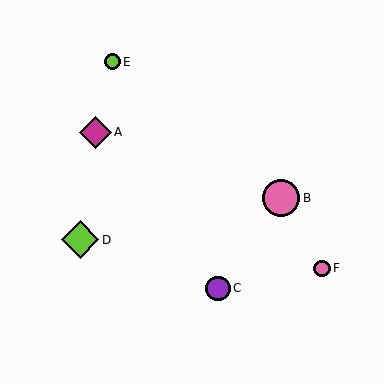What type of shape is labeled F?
Shape F is a pink circle.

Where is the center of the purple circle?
The center of the purple circle is at (218, 288).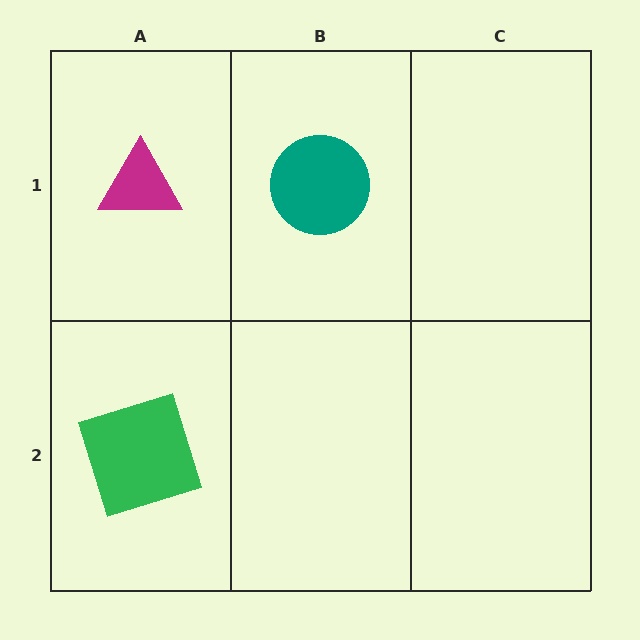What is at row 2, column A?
A green square.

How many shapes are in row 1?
2 shapes.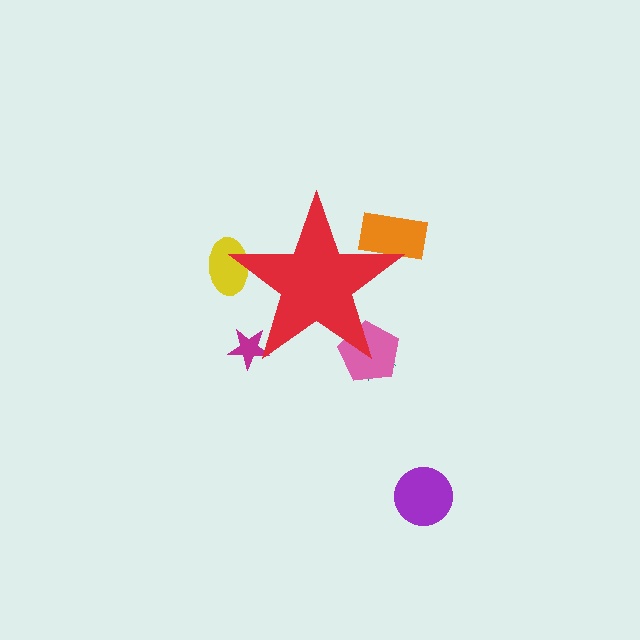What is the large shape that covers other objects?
A red star.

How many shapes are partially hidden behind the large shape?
5 shapes are partially hidden.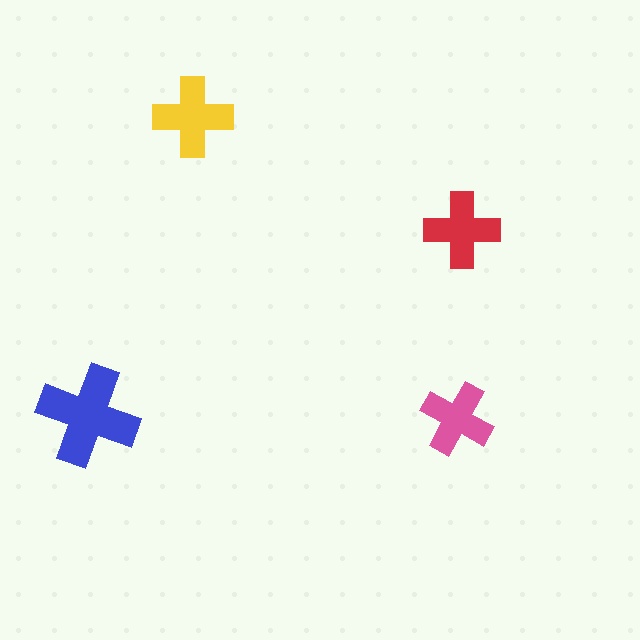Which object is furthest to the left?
The blue cross is leftmost.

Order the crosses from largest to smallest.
the blue one, the yellow one, the red one, the pink one.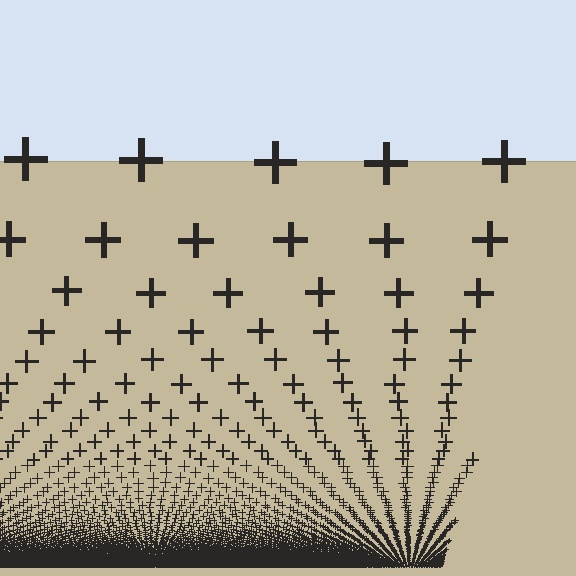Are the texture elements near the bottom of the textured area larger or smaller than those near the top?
Smaller. The gradient is inverted — elements near the bottom are smaller and denser.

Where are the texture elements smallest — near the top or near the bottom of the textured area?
Near the bottom.